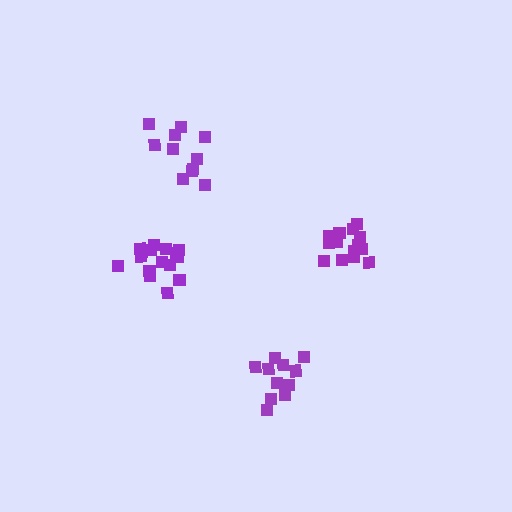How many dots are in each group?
Group 1: 11 dots, Group 2: 11 dots, Group 3: 16 dots, Group 4: 14 dots (52 total).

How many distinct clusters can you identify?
There are 4 distinct clusters.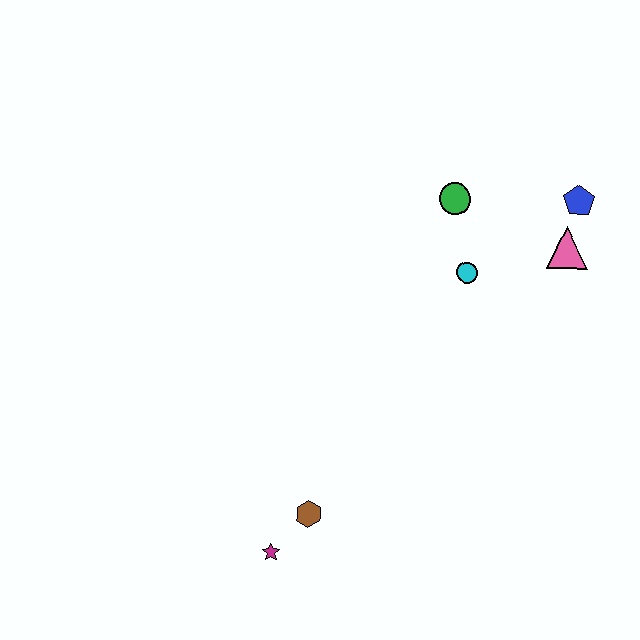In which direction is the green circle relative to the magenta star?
The green circle is above the magenta star.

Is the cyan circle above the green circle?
No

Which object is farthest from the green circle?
The magenta star is farthest from the green circle.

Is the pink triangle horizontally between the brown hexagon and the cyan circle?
No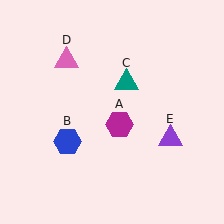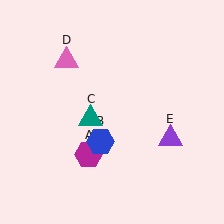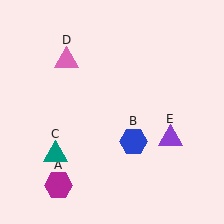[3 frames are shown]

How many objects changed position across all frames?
3 objects changed position: magenta hexagon (object A), blue hexagon (object B), teal triangle (object C).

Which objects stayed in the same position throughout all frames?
Pink triangle (object D) and purple triangle (object E) remained stationary.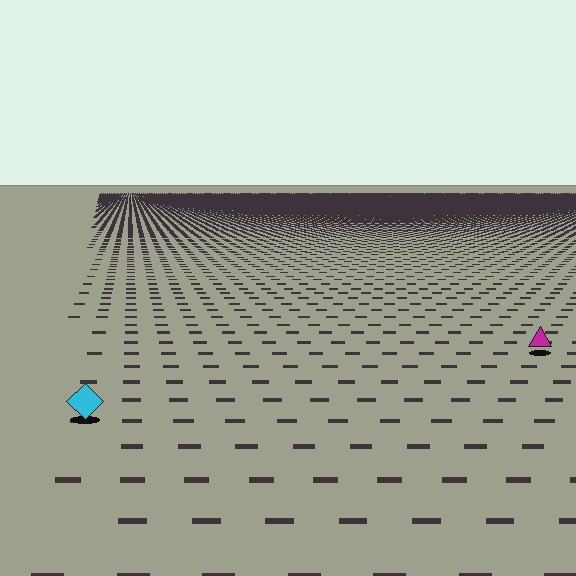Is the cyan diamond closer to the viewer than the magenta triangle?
Yes. The cyan diamond is closer — you can tell from the texture gradient: the ground texture is coarser near it.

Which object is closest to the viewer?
The cyan diamond is closest. The texture marks near it are larger and more spread out.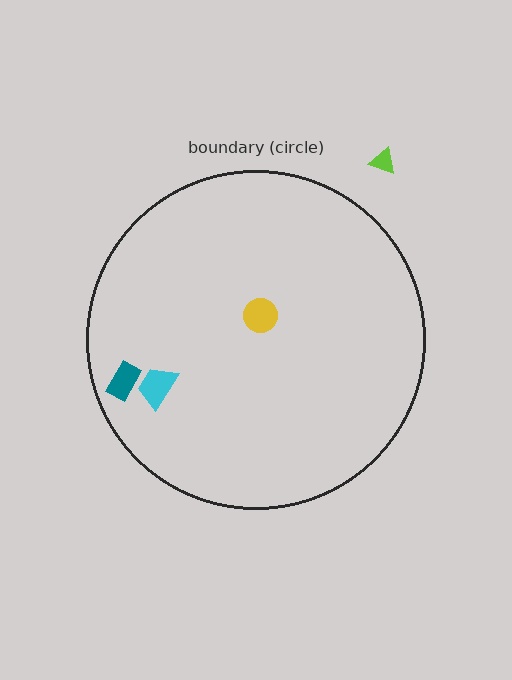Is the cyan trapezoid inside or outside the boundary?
Inside.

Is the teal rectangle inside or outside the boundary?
Inside.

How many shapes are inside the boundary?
3 inside, 1 outside.